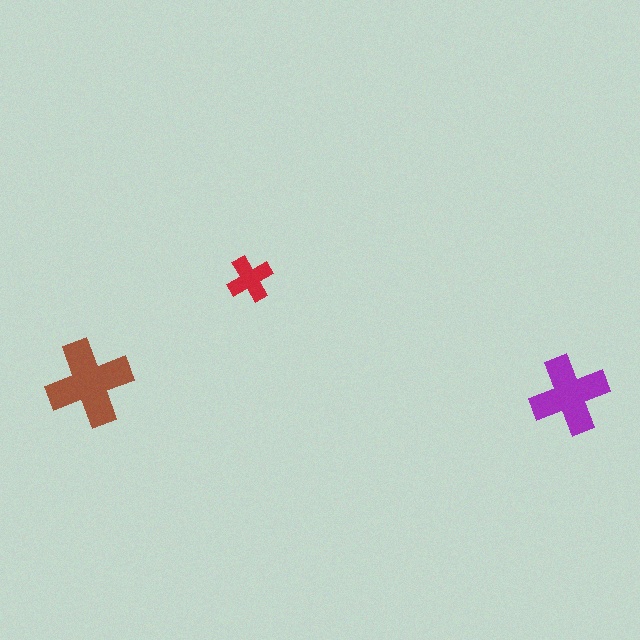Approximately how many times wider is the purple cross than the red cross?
About 1.5 times wider.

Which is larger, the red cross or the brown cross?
The brown one.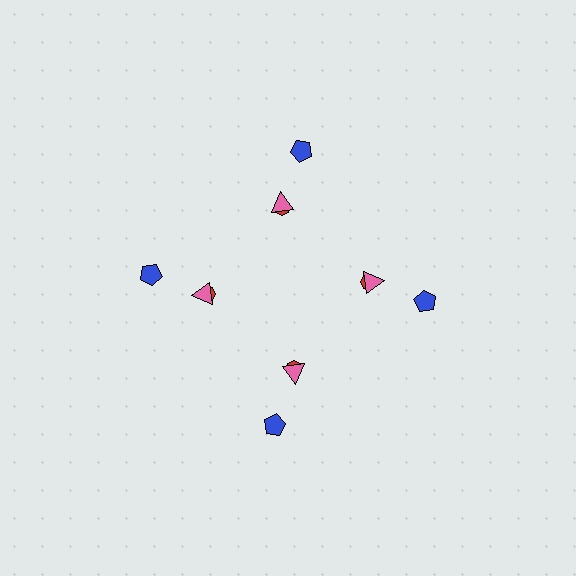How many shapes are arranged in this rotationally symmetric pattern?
There are 12 shapes, arranged in 4 groups of 3.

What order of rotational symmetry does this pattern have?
This pattern has 4-fold rotational symmetry.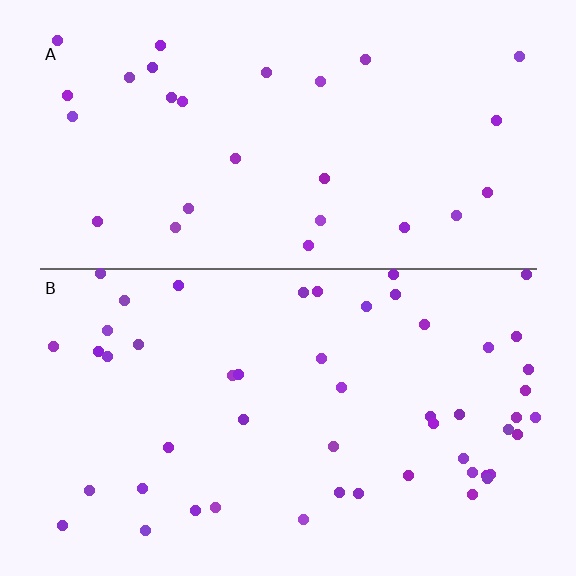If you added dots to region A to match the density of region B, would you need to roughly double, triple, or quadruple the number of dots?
Approximately double.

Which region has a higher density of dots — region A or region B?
B (the bottom).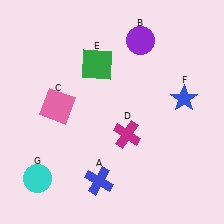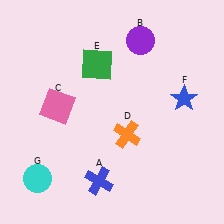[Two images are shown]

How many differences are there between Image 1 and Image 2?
There is 1 difference between the two images.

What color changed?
The cross (D) changed from magenta in Image 1 to orange in Image 2.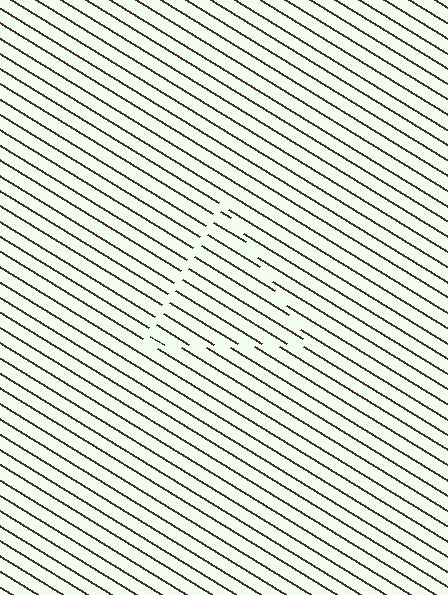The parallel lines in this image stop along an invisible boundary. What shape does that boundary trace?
An illusory triangle. The interior of the shape contains the same grating, shifted by half a period — the contour is defined by the phase discontinuity where line-ends from the inner and outer gratings abut.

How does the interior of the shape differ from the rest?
The interior of the shape contains the same grating, shifted by half a period — the contour is defined by the phase discontinuity where line-ends from the inner and outer gratings abut.